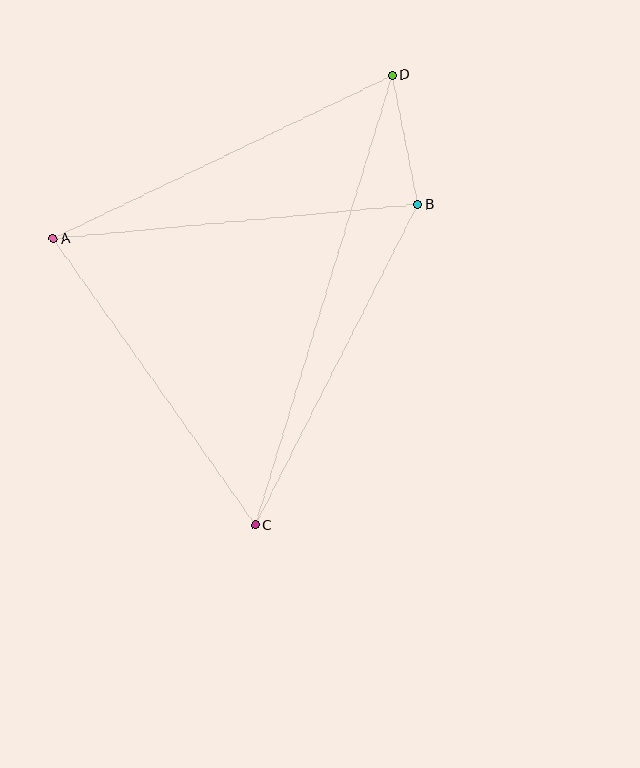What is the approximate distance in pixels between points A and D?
The distance between A and D is approximately 376 pixels.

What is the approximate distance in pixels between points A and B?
The distance between A and B is approximately 366 pixels.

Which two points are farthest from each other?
Points C and D are farthest from each other.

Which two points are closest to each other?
Points B and D are closest to each other.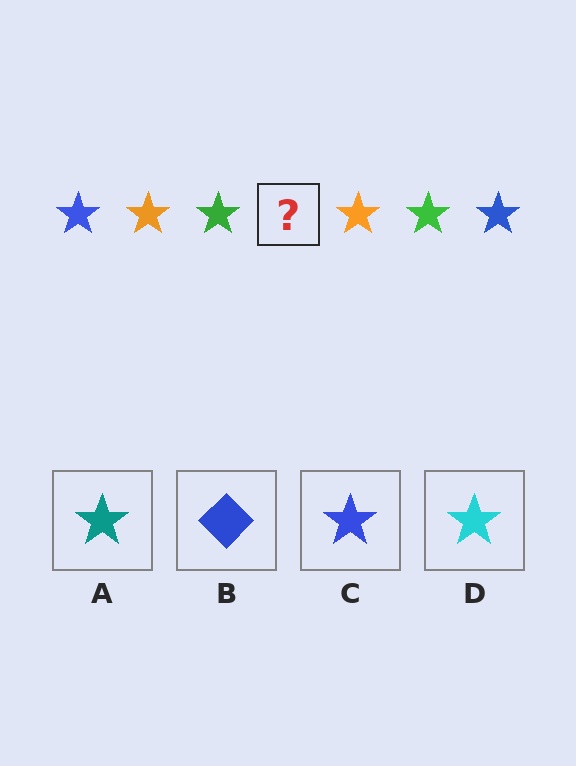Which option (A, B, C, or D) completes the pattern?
C.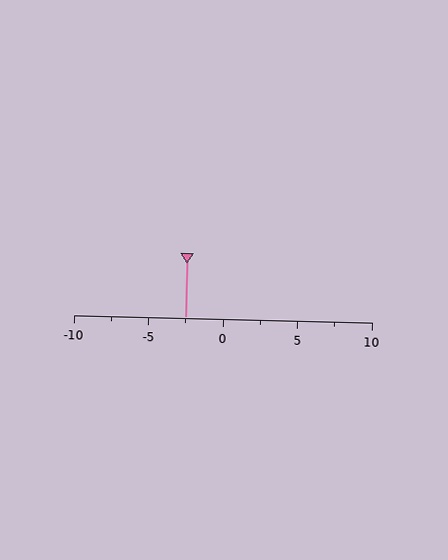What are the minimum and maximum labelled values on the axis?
The axis runs from -10 to 10.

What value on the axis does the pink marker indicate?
The marker indicates approximately -2.5.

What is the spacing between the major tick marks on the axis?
The major ticks are spaced 5 apart.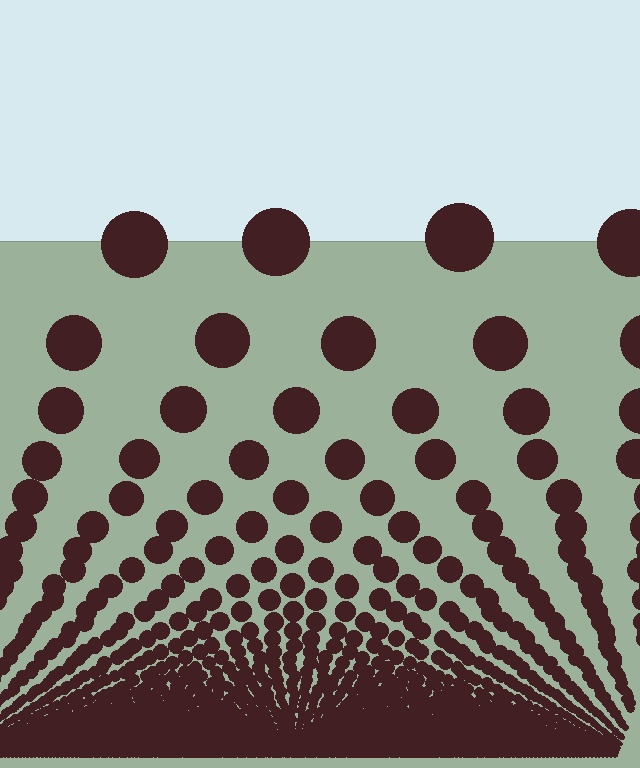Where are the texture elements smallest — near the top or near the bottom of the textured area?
Near the bottom.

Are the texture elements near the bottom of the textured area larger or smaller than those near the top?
Smaller. The gradient is inverted — elements near the bottom are smaller and denser.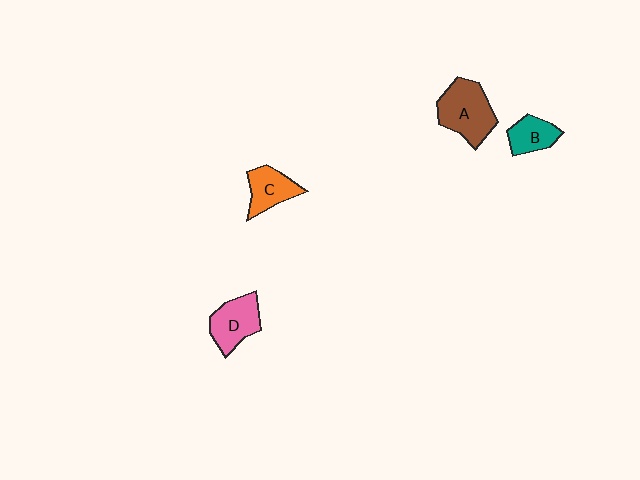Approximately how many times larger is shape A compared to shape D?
Approximately 1.3 times.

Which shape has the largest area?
Shape A (brown).